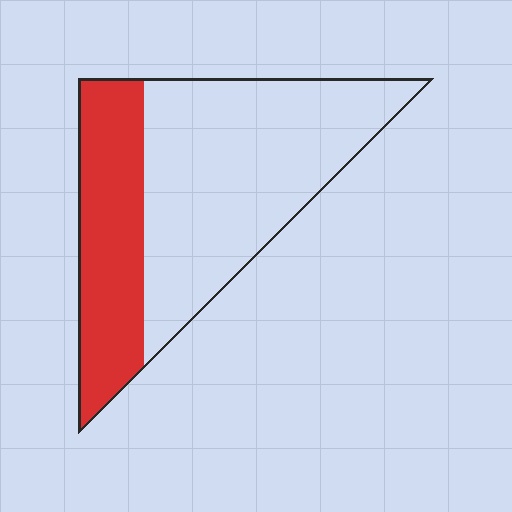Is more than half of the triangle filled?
No.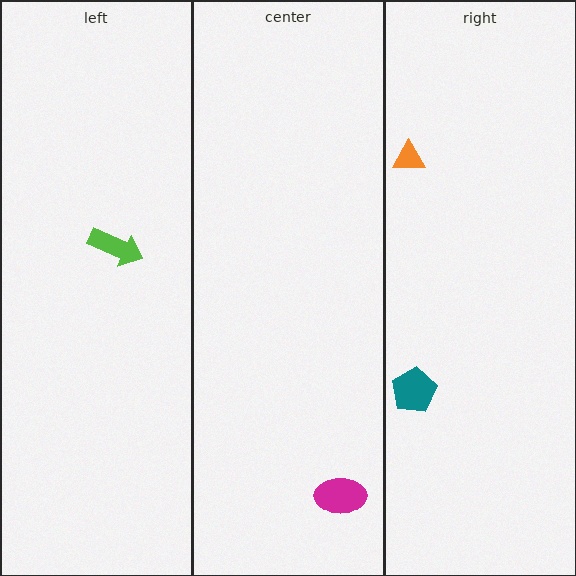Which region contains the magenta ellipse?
The center region.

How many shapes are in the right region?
2.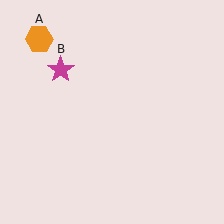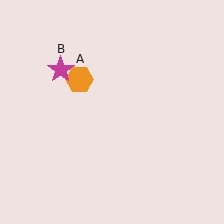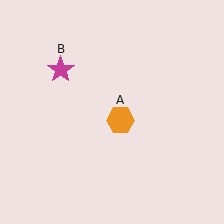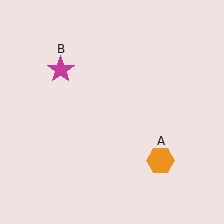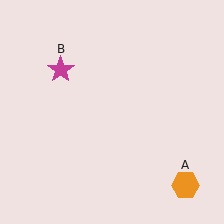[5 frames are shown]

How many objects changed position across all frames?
1 object changed position: orange hexagon (object A).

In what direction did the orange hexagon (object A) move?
The orange hexagon (object A) moved down and to the right.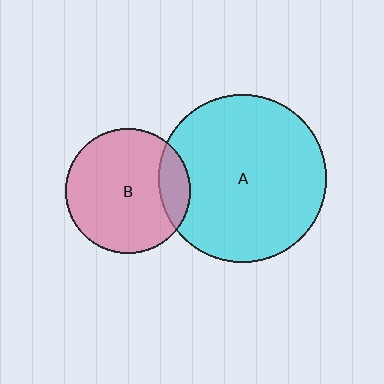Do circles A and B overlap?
Yes.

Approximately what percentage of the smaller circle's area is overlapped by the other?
Approximately 15%.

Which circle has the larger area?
Circle A (cyan).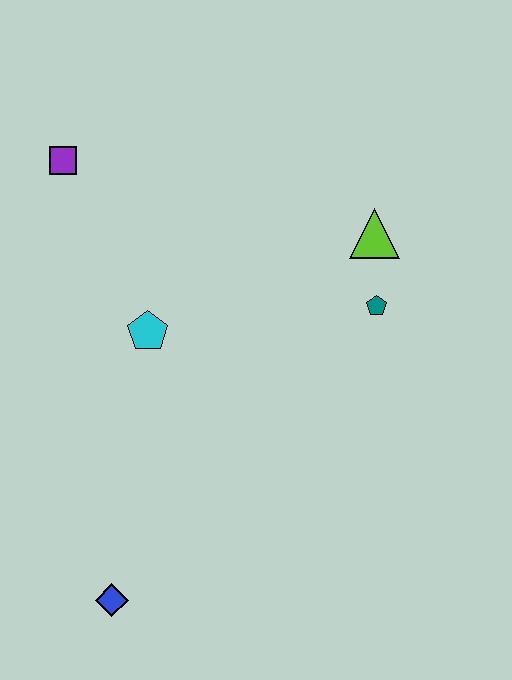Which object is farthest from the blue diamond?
The lime triangle is farthest from the blue diamond.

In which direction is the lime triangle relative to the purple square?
The lime triangle is to the right of the purple square.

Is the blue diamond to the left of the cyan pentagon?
Yes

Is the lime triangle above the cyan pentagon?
Yes